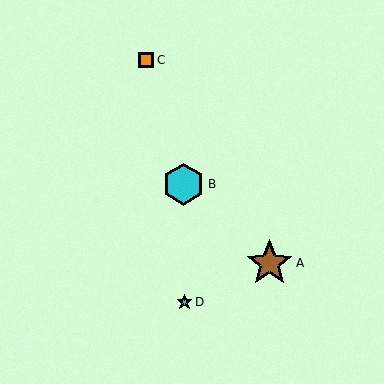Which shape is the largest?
The brown star (labeled A) is the largest.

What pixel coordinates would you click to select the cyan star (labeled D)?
Click at (185, 302) to select the cyan star D.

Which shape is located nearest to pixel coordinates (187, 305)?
The cyan star (labeled D) at (185, 302) is nearest to that location.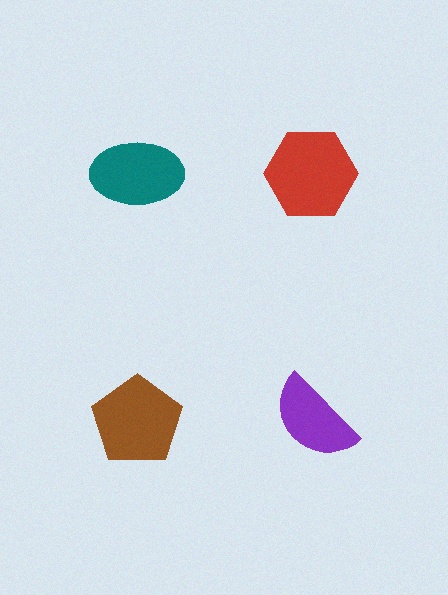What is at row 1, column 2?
A red hexagon.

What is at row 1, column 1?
A teal ellipse.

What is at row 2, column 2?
A purple semicircle.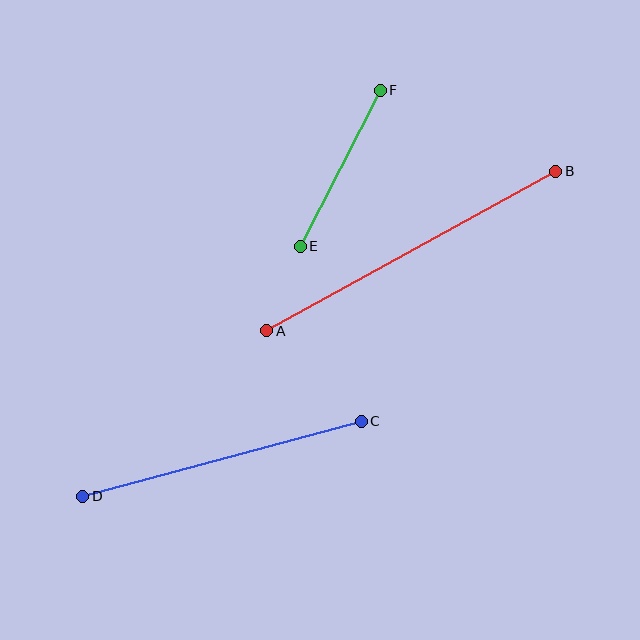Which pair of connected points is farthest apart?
Points A and B are farthest apart.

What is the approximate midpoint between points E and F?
The midpoint is at approximately (340, 168) pixels.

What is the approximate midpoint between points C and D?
The midpoint is at approximately (222, 459) pixels.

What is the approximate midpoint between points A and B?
The midpoint is at approximately (411, 251) pixels.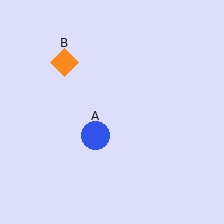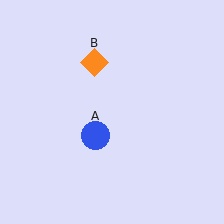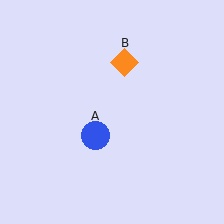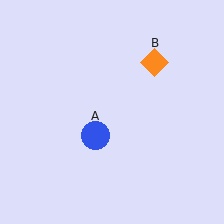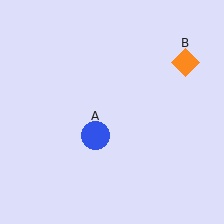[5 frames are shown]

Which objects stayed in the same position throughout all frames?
Blue circle (object A) remained stationary.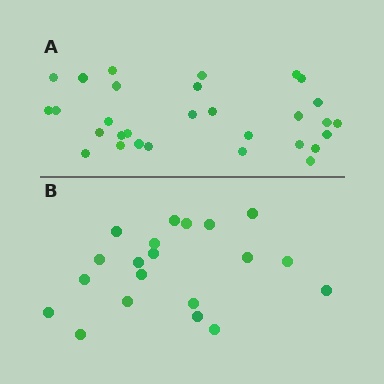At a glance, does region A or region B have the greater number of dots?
Region A (the top region) has more dots.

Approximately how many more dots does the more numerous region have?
Region A has roughly 10 or so more dots than region B.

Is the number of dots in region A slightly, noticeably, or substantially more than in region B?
Region A has substantially more. The ratio is roughly 1.5 to 1.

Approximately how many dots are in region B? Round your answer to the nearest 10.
About 20 dots.